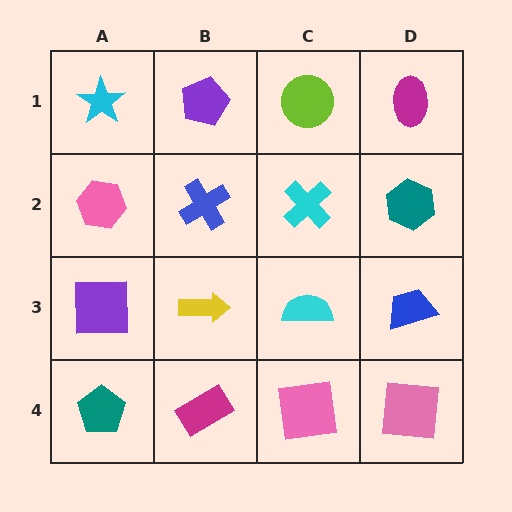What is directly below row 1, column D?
A teal hexagon.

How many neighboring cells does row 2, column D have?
3.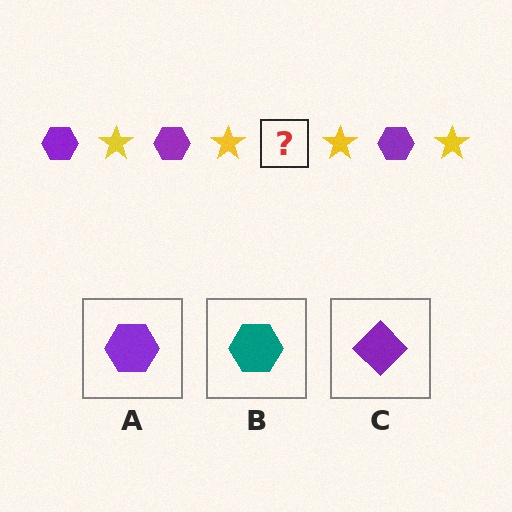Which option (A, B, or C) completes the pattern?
A.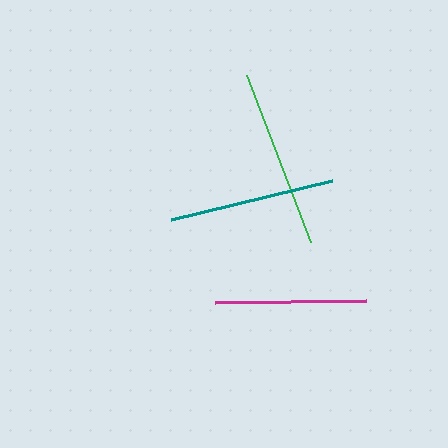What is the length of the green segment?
The green segment is approximately 179 pixels long.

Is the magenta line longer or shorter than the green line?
The green line is longer than the magenta line.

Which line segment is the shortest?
The magenta line is the shortest at approximately 151 pixels.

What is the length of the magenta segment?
The magenta segment is approximately 151 pixels long.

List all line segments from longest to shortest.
From longest to shortest: green, teal, magenta.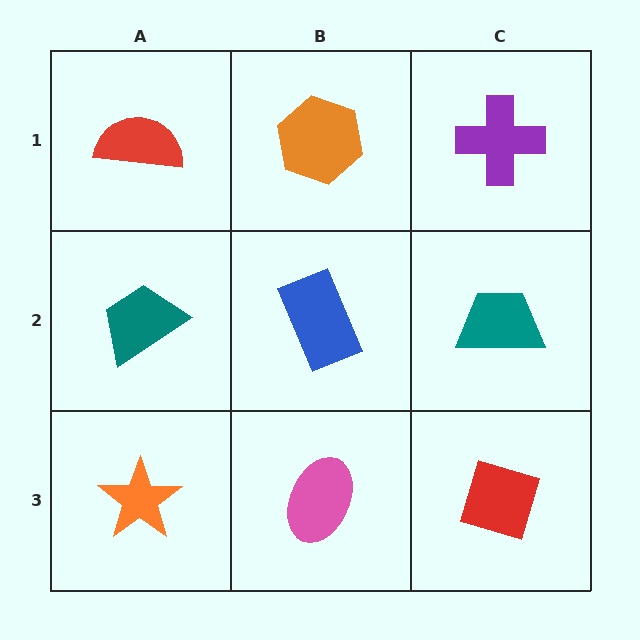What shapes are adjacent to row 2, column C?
A purple cross (row 1, column C), a red diamond (row 3, column C), a blue rectangle (row 2, column B).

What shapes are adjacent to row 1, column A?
A teal trapezoid (row 2, column A), an orange hexagon (row 1, column B).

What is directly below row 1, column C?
A teal trapezoid.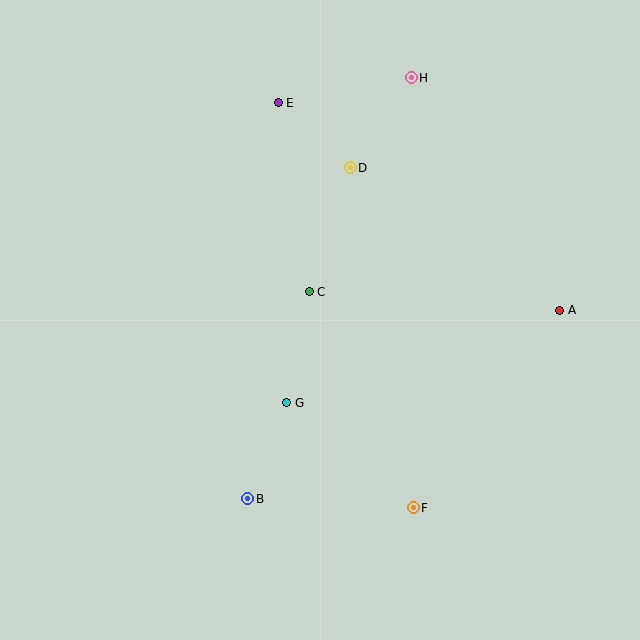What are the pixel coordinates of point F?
Point F is at (413, 508).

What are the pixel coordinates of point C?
Point C is at (309, 292).